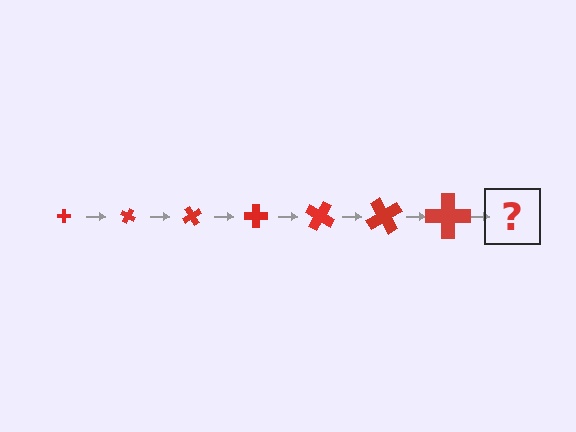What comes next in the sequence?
The next element should be a cross, larger than the previous one and rotated 210 degrees from the start.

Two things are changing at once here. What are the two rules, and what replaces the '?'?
The two rules are that the cross grows larger each step and it rotates 30 degrees each step. The '?' should be a cross, larger than the previous one and rotated 210 degrees from the start.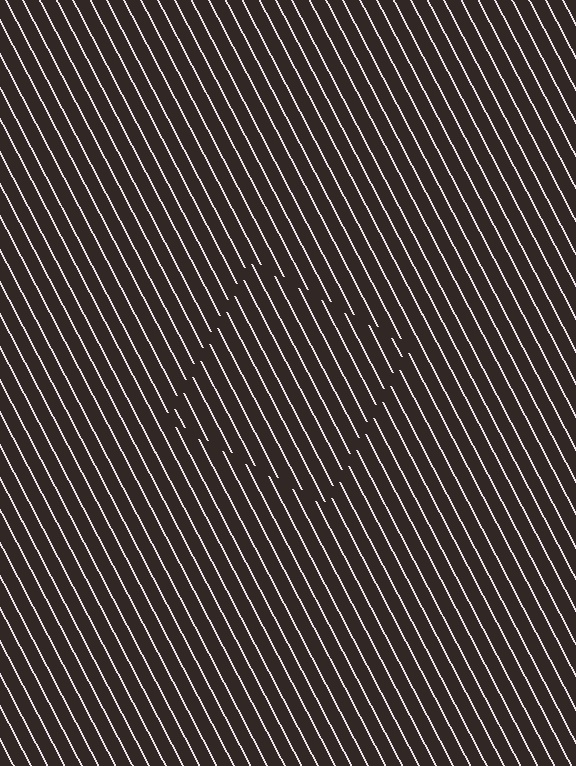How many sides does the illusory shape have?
4 sides — the line-ends trace a square.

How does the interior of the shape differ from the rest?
The interior of the shape contains the same grating, shifted by half a period — the contour is defined by the phase discontinuity where line-ends from the inner and outer gratings abut.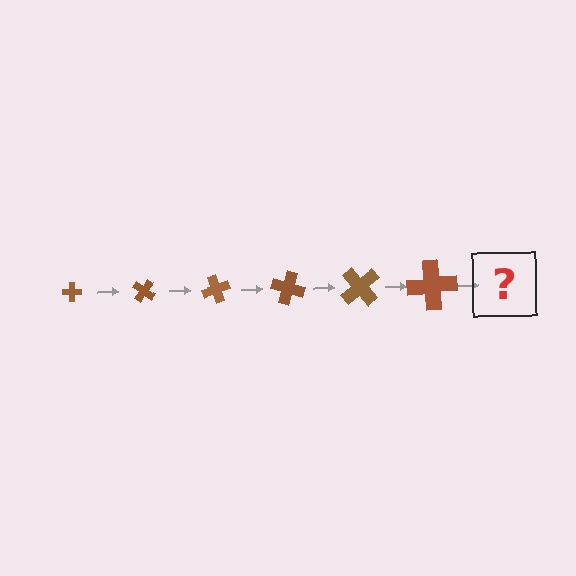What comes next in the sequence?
The next element should be a cross, larger than the previous one and rotated 210 degrees from the start.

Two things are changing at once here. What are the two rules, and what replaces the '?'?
The two rules are that the cross grows larger each step and it rotates 35 degrees each step. The '?' should be a cross, larger than the previous one and rotated 210 degrees from the start.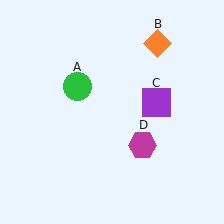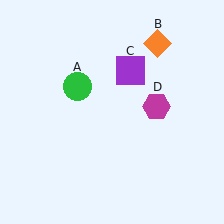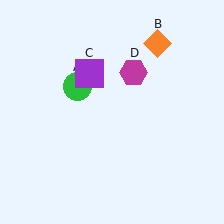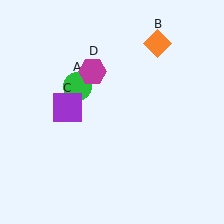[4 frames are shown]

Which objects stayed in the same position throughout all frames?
Green circle (object A) and orange diamond (object B) remained stationary.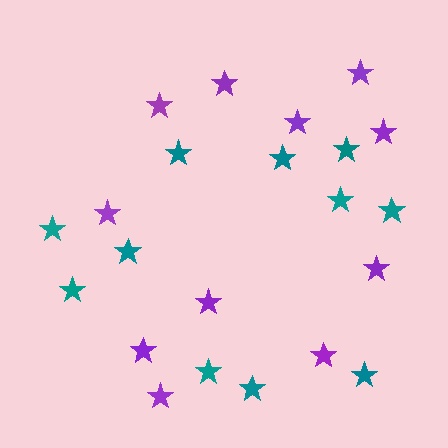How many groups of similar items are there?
There are 2 groups: one group of purple stars (11) and one group of teal stars (11).